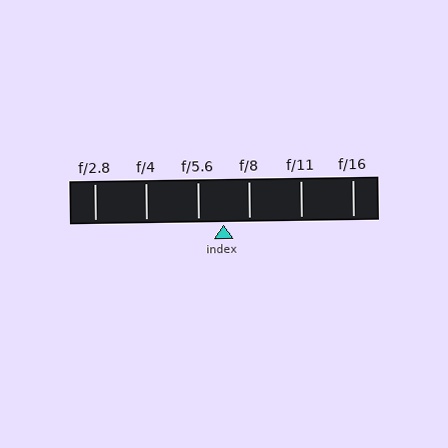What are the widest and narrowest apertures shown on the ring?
The widest aperture shown is f/2.8 and the narrowest is f/16.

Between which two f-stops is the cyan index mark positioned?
The index mark is between f/5.6 and f/8.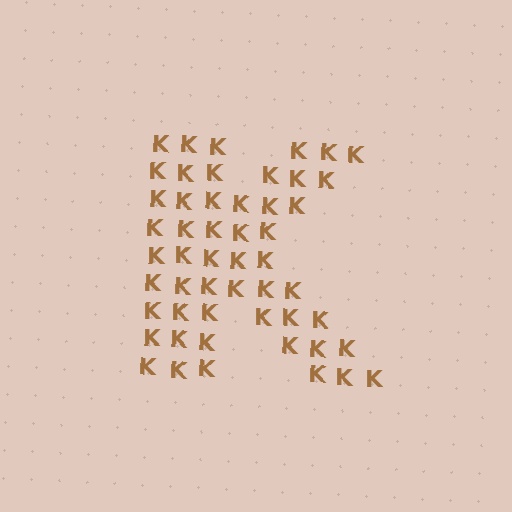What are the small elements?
The small elements are letter K's.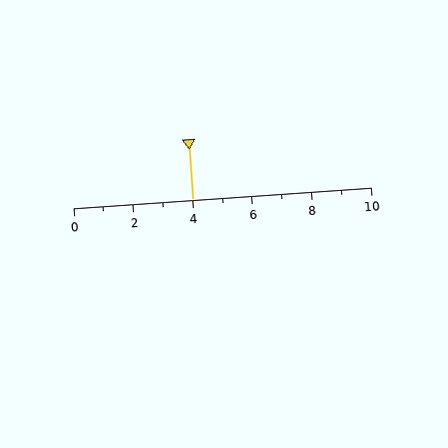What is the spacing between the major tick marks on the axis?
The major ticks are spaced 2 apart.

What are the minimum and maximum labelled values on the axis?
The axis runs from 0 to 10.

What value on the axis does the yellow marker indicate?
The marker indicates approximately 4.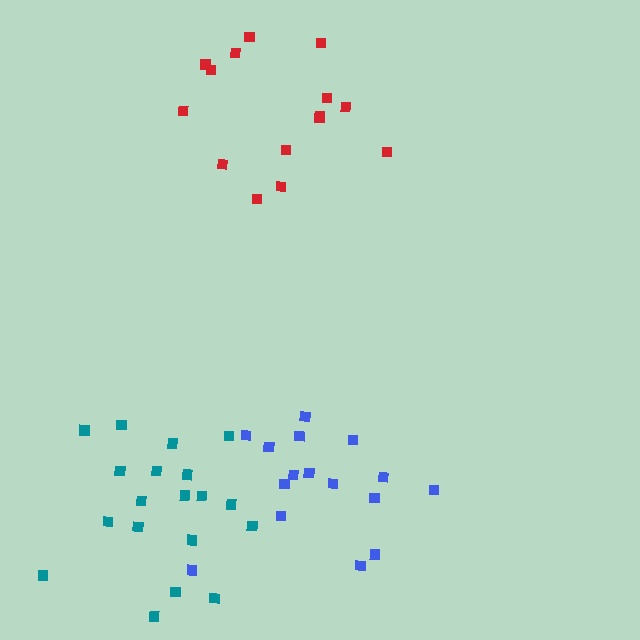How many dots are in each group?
Group 1: 15 dots, Group 2: 19 dots, Group 3: 16 dots (50 total).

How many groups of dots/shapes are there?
There are 3 groups.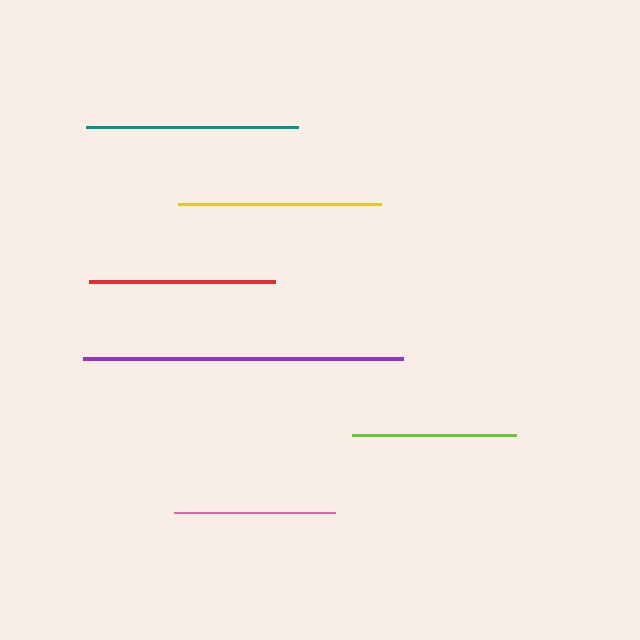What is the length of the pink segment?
The pink segment is approximately 162 pixels long.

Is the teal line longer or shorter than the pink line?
The teal line is longer than the pink line.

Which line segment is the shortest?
The pink line is the shortest at approximately 162 pixels.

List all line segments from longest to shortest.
From longest to shortest: purple, teal, yellow, red, lime, pink.